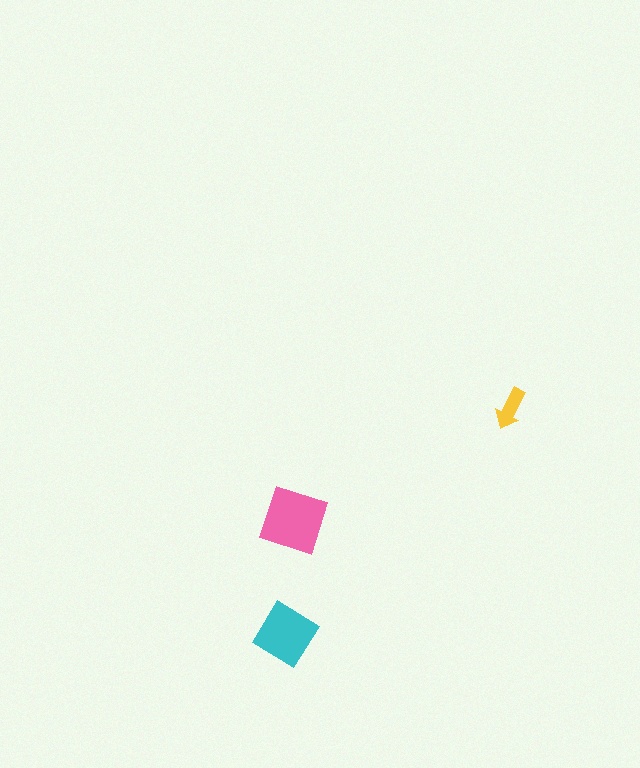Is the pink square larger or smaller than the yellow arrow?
Larger.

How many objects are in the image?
There are 3 objects in the image.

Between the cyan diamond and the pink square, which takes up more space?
The pink square.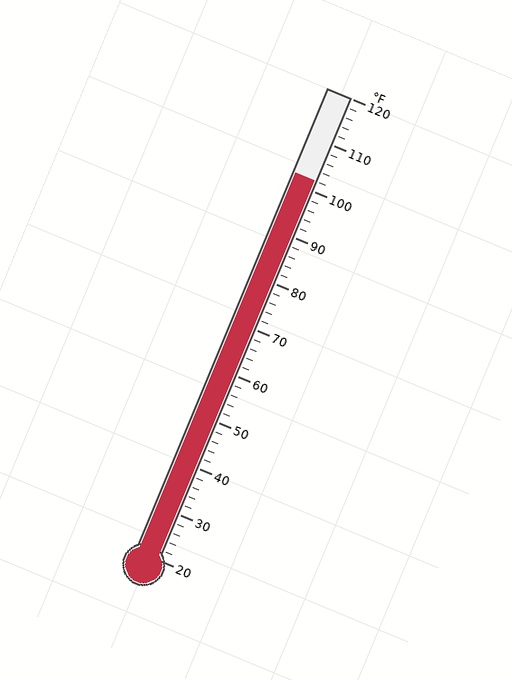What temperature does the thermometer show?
The thermometer shows approximately 102°F.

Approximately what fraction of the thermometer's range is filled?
The thermometer is filled to approximately 80% of its range.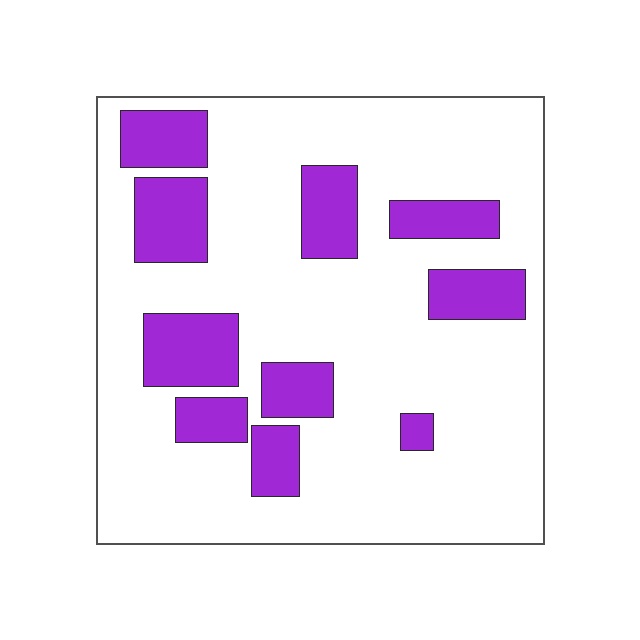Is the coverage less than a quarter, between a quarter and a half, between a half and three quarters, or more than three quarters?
Less than a quarter.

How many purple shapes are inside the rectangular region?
10.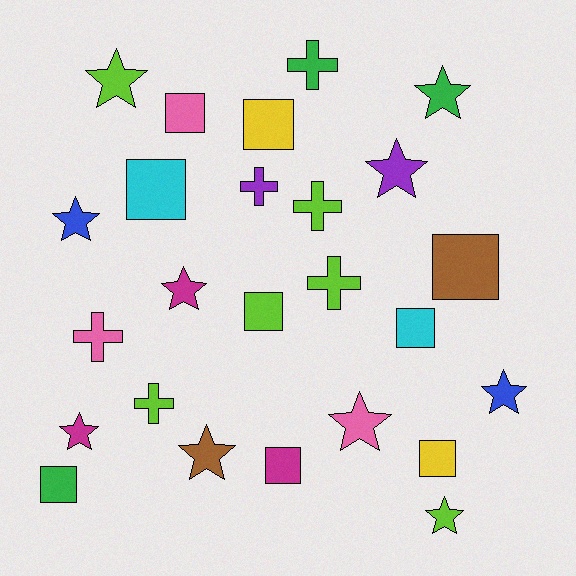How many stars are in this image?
There are 10 stars.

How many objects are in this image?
There are 25 objects.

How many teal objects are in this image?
There are no teal objects.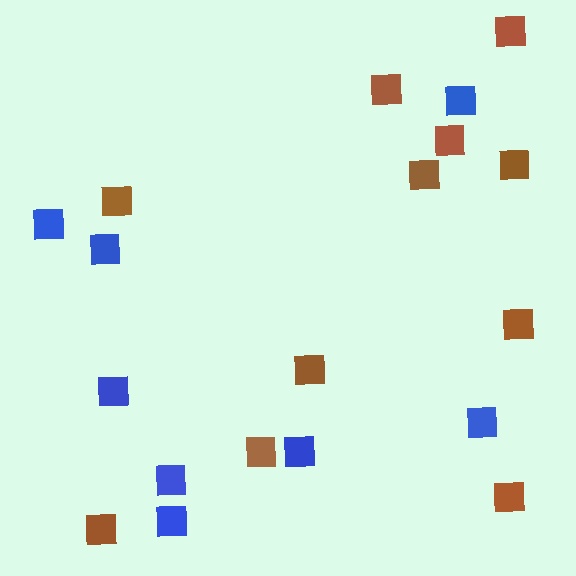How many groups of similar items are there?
There are 2 groups: one group of brown squares (11) and one group of blue squares (8).